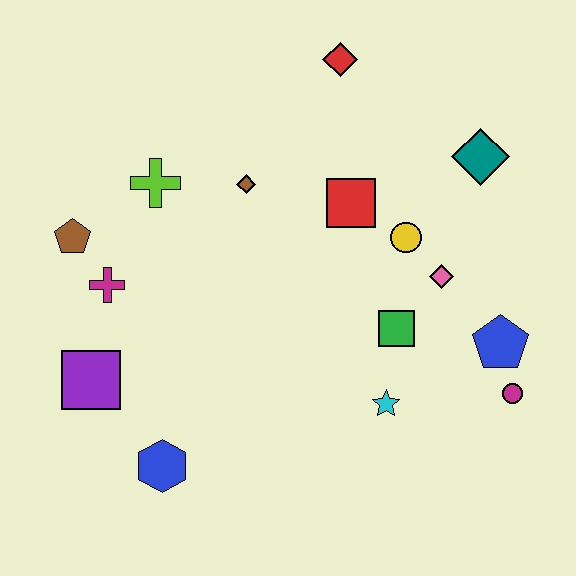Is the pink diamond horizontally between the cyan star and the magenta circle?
Yes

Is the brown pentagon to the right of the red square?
No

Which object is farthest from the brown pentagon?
The magenta circle is farthest from the brown pentagon.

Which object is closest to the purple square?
The magenta cross is closest to the purple square.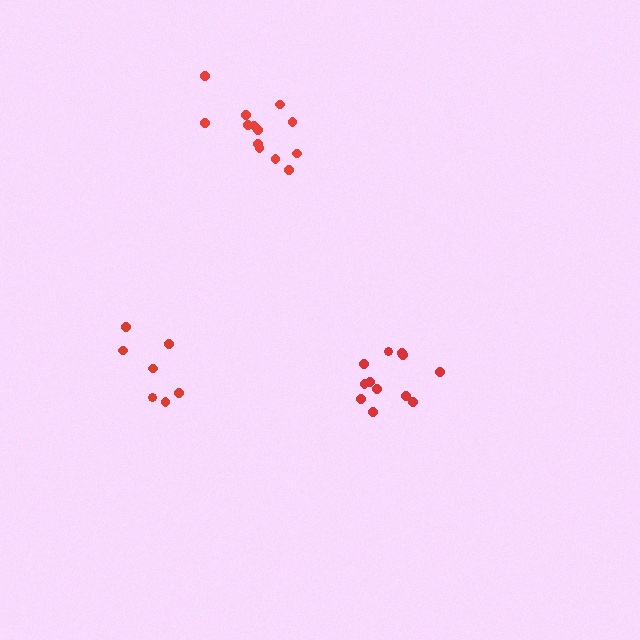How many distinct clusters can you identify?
There are 3 distinct clusters.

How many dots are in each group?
Group 1: 7 dots, Group 2: 13 dots, Group 3: 12 dots (32 total).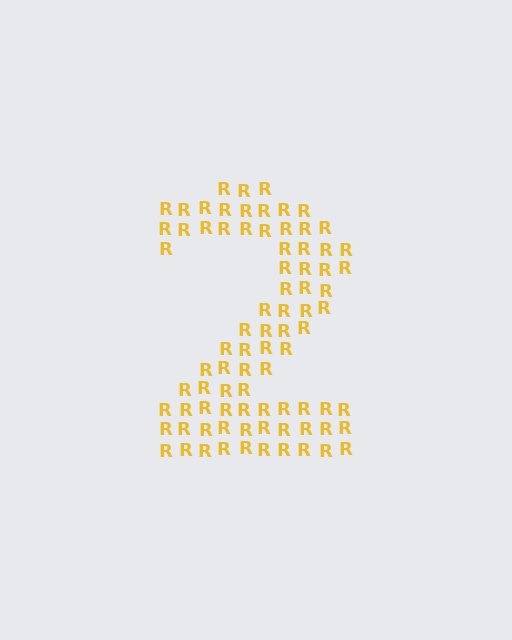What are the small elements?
The small elements are letter R's.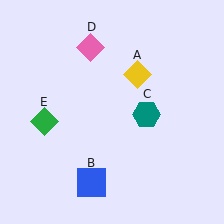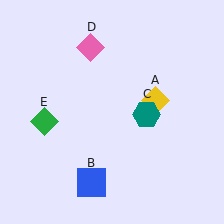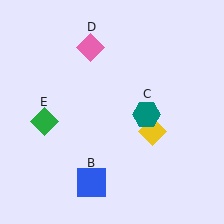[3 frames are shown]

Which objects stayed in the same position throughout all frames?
Blue square (object B) and teal hexagon (object C) and pink diamond (object D) and green diamond (object E) remained stationary.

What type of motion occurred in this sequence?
The yellow diamond (object A) rotated clockwise around the center of the scene.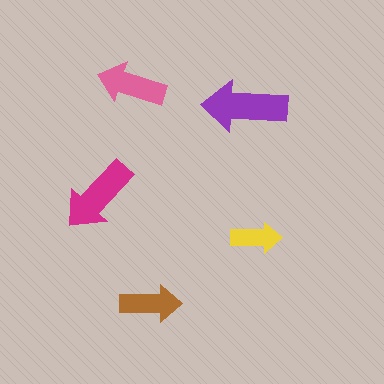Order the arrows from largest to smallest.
the purple one, the magenta one, the pink one, the brown one, the yellow one.